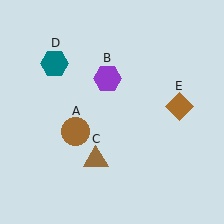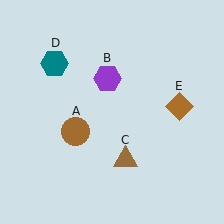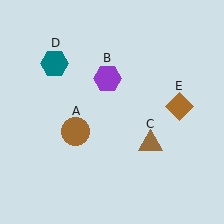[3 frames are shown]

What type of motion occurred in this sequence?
The brown triangle (object C) rotated counterclockwise around the center of the scene.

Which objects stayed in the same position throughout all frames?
Brown circle (object A) and purple hexagon (object B) and teal hexagon (object D) and brown diamond (object E) remained stationary.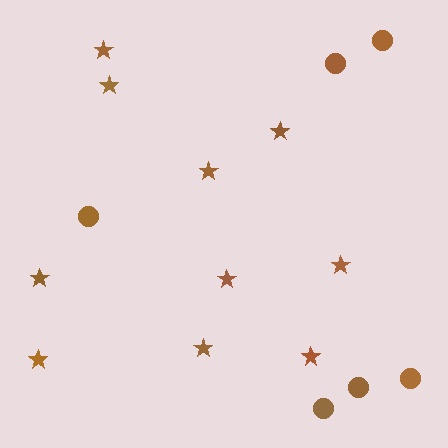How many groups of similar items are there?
There are 2 groups: one group of circles (6) and one group of stars (10).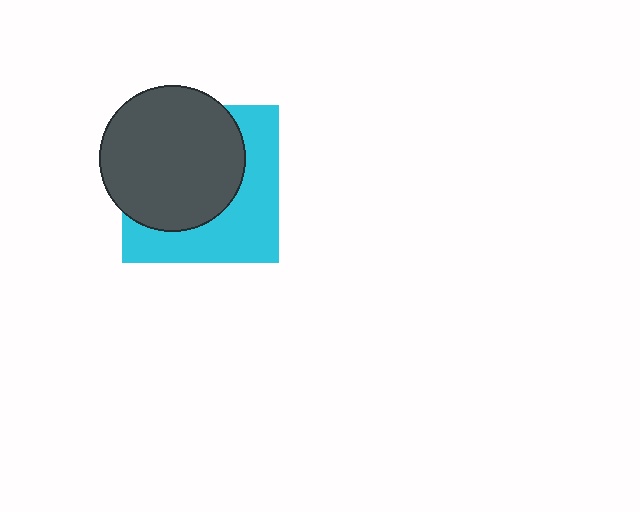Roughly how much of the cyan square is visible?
A small part of it is visible (roughly 44%).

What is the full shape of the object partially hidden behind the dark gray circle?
The partially hidden object is a cyan square.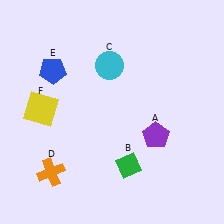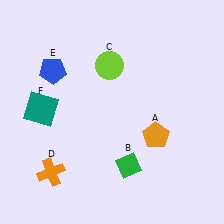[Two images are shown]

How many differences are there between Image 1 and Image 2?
There are 3 differences between the two images.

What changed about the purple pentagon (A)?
In Image 1, A is purple. In Image 2, it changed to orange.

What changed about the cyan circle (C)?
In Image 1, C is cyan. In Image 2, it changed to lime.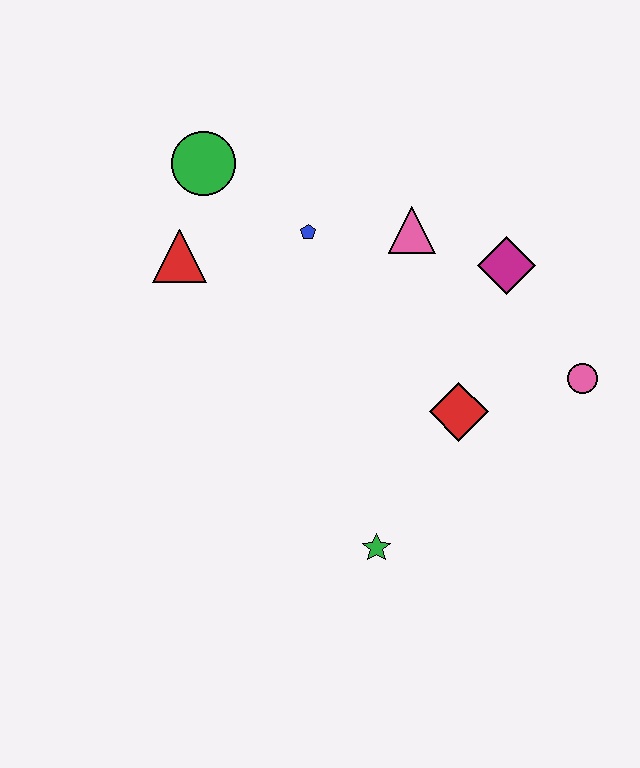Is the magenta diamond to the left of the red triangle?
No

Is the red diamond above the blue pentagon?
No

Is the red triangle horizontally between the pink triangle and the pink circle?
No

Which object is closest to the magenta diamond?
The pink triangle is closest to the magenta diamond.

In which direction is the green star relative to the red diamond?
The green star is below the red diamond.